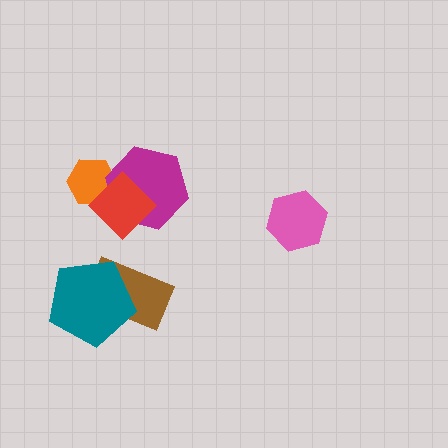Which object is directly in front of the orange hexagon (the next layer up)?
The magenta hexagon is directly in front of the orange hexagon.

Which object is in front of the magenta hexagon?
The red diamond is in front of the magenta hexagon.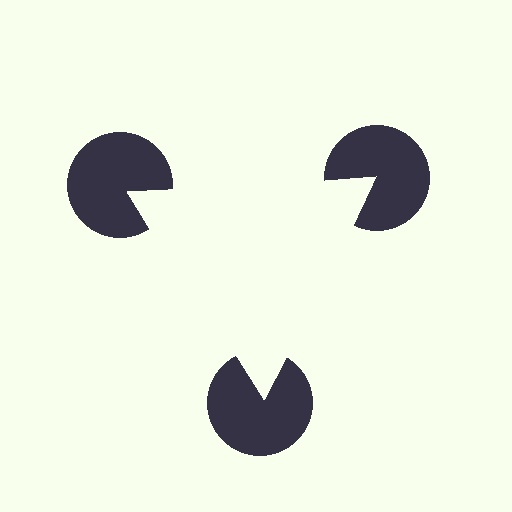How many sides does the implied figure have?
3 sides.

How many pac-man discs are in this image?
There are 3 — one at each vertex of the illusory triangle.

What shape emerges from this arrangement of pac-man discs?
An illusory triangle — its edges are inferred from the aligned wedge cuts in the pac-man discs, not physically drawn.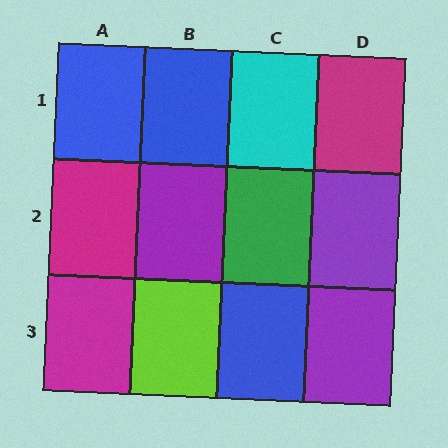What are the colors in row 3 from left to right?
Magenta, lime, blue, purple.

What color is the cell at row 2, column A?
Magenta.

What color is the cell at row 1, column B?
Blue.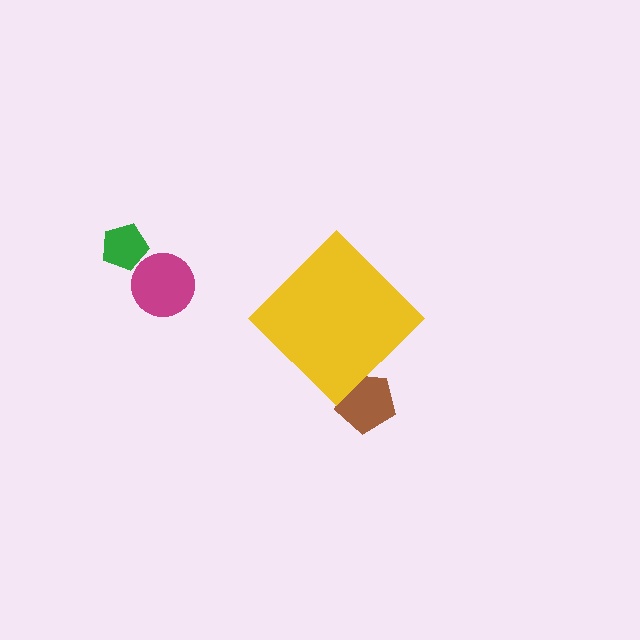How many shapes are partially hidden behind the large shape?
1 shape is partially hidden.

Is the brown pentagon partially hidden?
Yes, the brown pentagon is partially hidden behind the yellow diamond.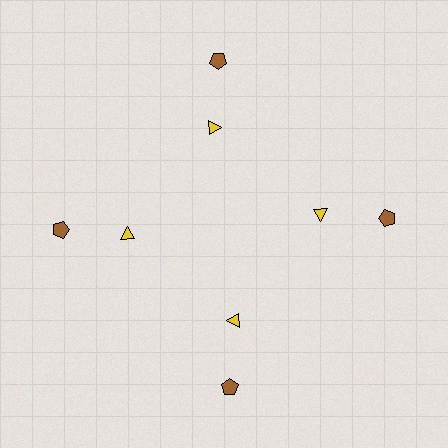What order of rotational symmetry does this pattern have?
This pattern has 4-fold rotational symmetry.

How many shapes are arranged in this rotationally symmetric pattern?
There are 8 shapes, arranged in 4 groups of 2.